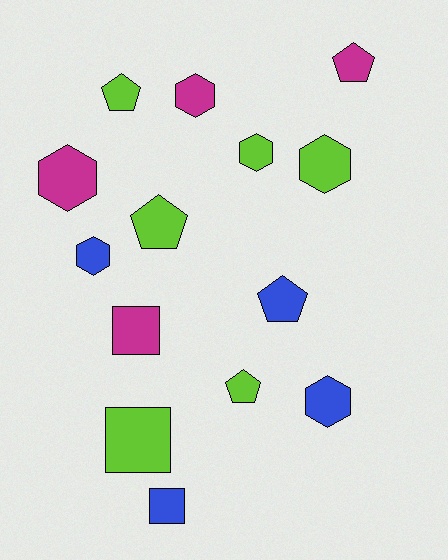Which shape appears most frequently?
Hexagon, with 6 objects.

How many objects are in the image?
There are 14 objects.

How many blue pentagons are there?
There is 1 blue pentagon.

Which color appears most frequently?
Lime, with 6 objects.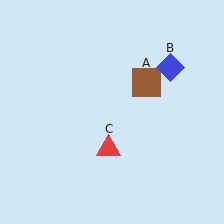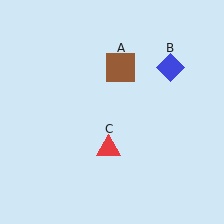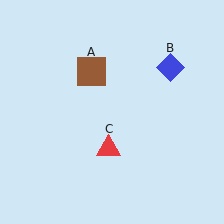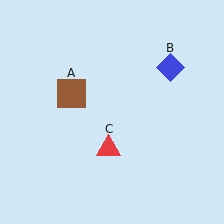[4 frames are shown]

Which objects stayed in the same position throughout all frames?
Blue diamond (object B) and red triangle (object C) remained stationary.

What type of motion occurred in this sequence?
The brown square (object A) rotated counterclockwise around the center of the scene.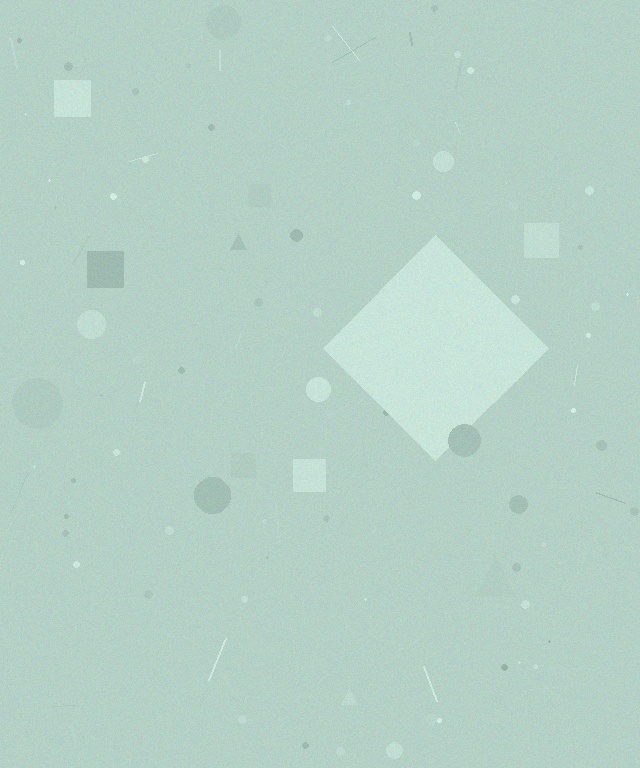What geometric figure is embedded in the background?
A diamond is embedded in the background.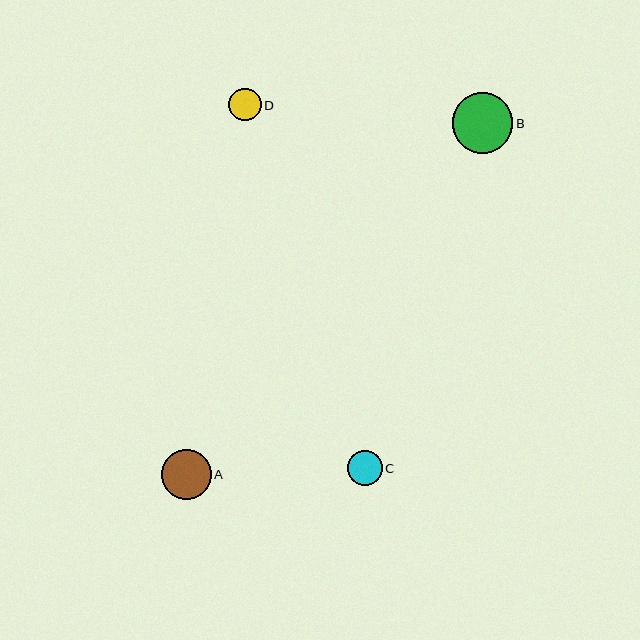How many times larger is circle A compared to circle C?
Circle A is approximately 1.4 times the size of circle C.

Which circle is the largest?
Circle B is the largest with a size of approximately 61 pixels.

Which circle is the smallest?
Circle D is the smallest with a size of approximately 33 pixels.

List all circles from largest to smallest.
From largest to smallest: B, A, C, D.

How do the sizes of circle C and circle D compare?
Circle C and circle D are approximately the same size.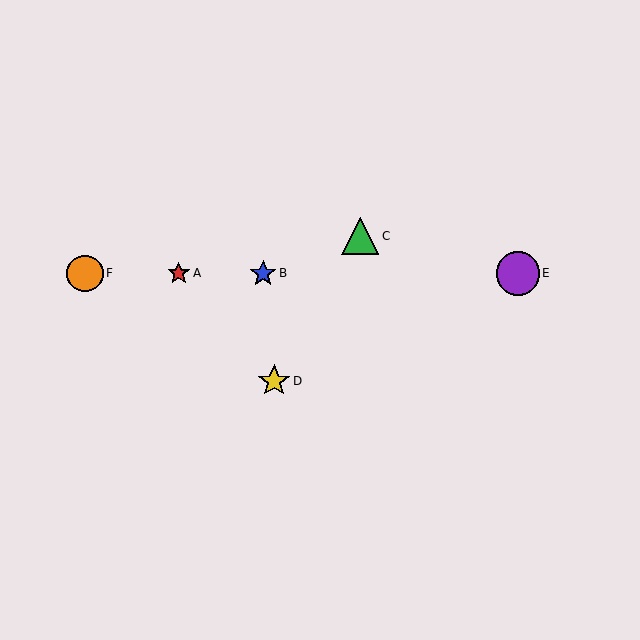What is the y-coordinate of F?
Object F is at y≈273.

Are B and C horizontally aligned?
No, B is at y≈273 and C is at y≈236.